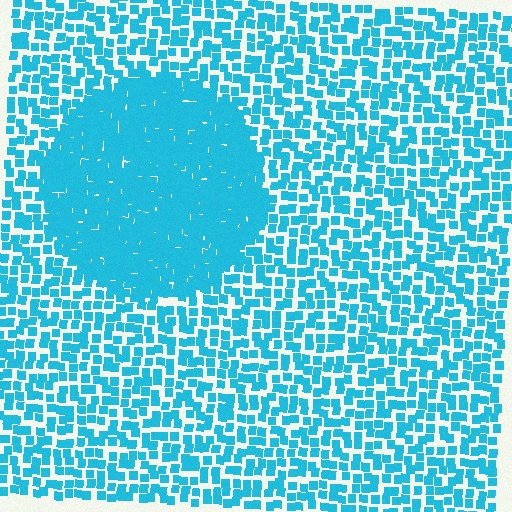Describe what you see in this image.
The image contains small cyan elements arranged at two different densities. A circle-shaped region is visible where the elements are more densely packed than the surrounding area.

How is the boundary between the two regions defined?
The boundary is defined by a change in element density (approximately 2.3x ratio). All elements are the same color, size, and shape.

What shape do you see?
I see a circle.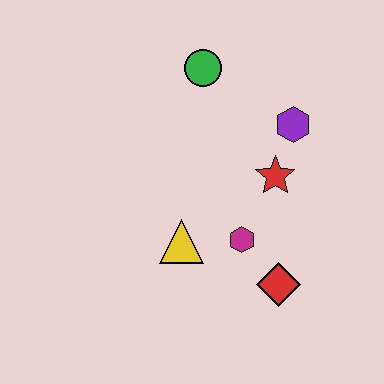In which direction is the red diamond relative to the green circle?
The red diamond is below the green circle.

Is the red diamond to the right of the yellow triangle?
Yes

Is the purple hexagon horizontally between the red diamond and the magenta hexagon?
No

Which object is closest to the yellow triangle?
The magenta hexagon is closest to the yellow triangle.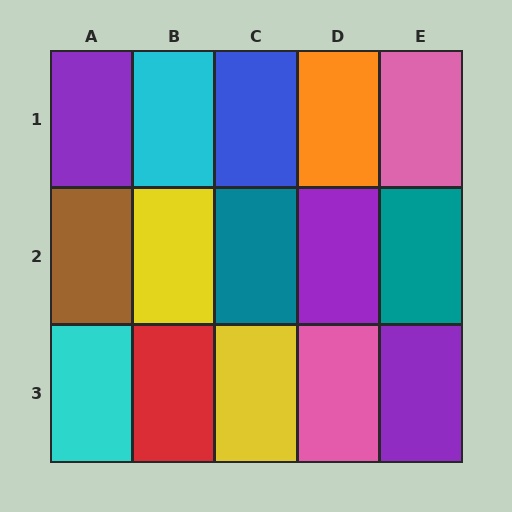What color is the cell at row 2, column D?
Purple.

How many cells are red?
1 cell is red.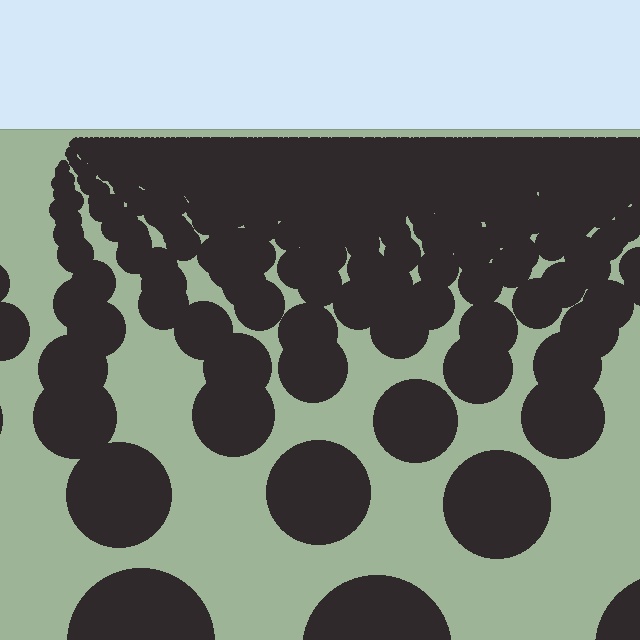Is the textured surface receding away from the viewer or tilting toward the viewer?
The surface is receding away from the viewer. Texture elements get smaller and denser toward the top.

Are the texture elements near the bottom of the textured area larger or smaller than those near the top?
Larger. Near the bottom, elements are closer to the viewer and appear at a bigger on-screen size.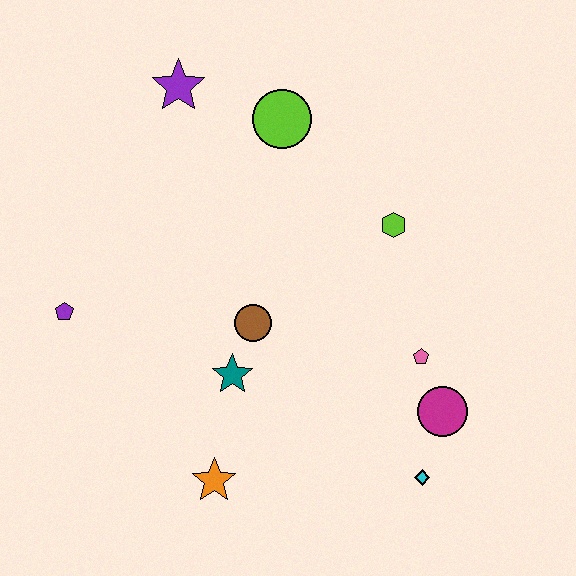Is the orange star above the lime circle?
No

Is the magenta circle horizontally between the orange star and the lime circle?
No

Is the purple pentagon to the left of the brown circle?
Yes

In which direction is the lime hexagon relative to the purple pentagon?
The lime hexagon is to the right of the purple pentagon.